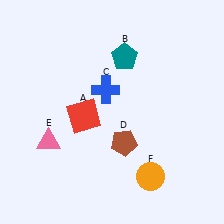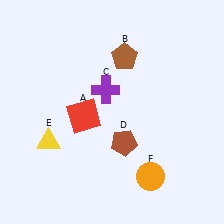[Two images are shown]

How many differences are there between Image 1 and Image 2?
There are 3 differences between the two images.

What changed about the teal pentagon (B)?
In Image 1, B is teal. In Image 2, it changed to brown.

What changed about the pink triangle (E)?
In Image 1, E is pink. In Image 2, it changed to yellow.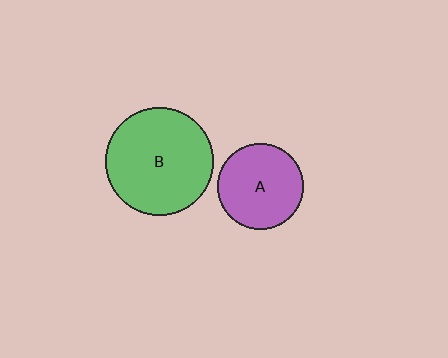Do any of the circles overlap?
No, none of the circles overlap.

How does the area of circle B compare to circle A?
Approximately 1.6 times.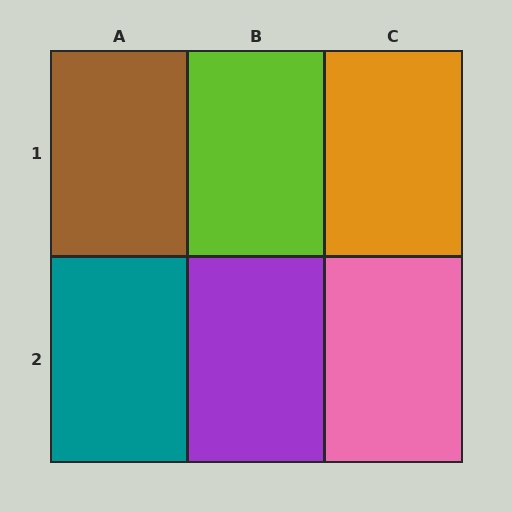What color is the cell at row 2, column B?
Purple.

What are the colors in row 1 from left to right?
Brown, lime, orange.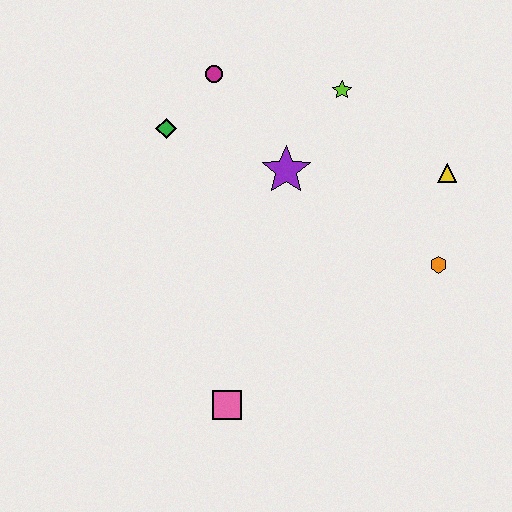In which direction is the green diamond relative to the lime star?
The green diamond is to the left of the lime star.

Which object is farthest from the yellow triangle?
The pink square is farthest from the yellow triangle.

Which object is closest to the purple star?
The lime star is closest to the purple star.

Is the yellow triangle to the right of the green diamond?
Yes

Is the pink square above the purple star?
No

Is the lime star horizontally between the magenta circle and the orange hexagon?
Yes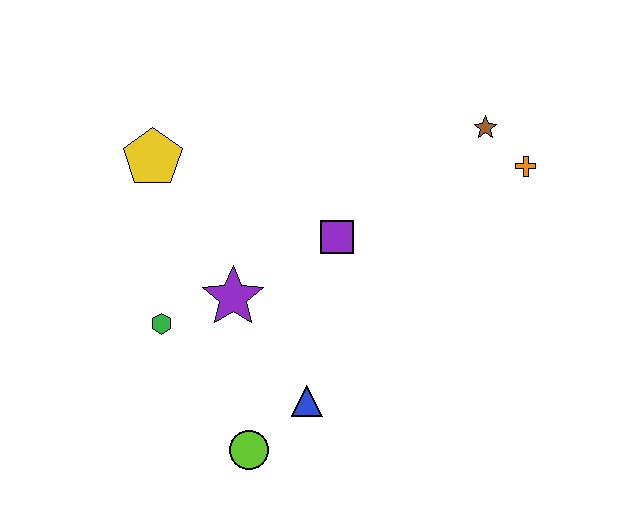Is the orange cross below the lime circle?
No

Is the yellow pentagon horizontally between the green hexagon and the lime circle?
No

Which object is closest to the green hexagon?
The purple star is closest to the green hexagon.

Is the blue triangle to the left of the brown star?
Yes